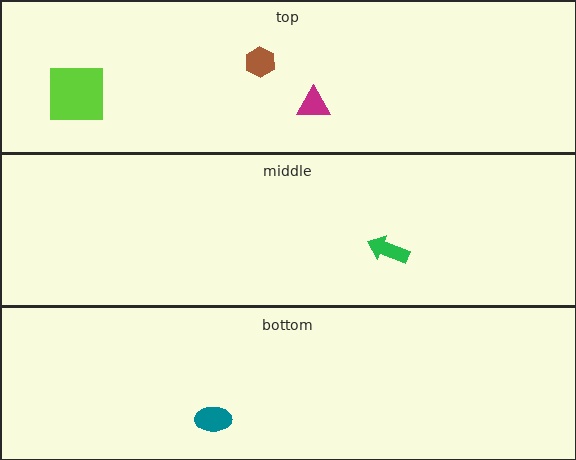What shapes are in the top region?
The magenta triangle, the brown hexagon, the lime square.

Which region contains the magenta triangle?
The top region.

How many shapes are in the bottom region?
1.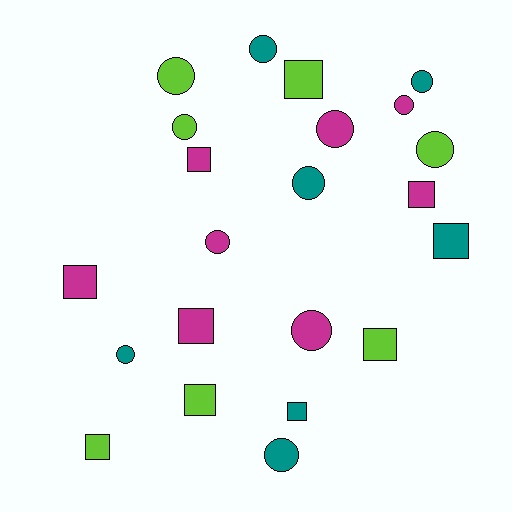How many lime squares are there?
There are 4 lime squares.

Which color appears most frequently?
Magenta, with 8 objects.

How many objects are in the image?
There are 22 objects.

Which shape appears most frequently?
Circle, with 12 objects.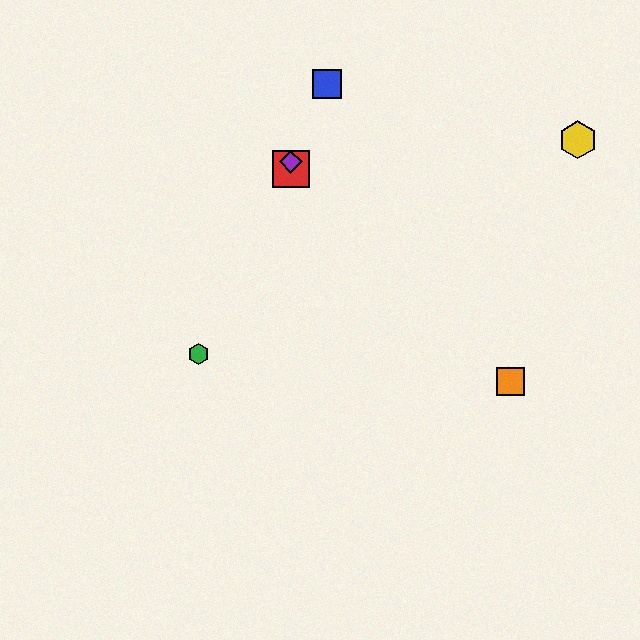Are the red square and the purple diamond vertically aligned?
Yes, both are at x≈291.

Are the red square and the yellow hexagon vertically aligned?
No, the red square is at x≈291 and the yellow hexagon is at x≈578.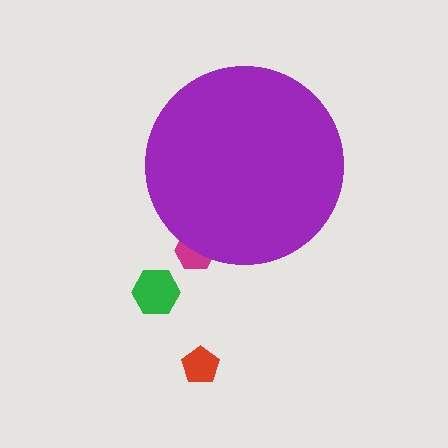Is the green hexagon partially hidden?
No, the green hexagon is fully visible.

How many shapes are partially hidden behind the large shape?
1 shape is partially hidden.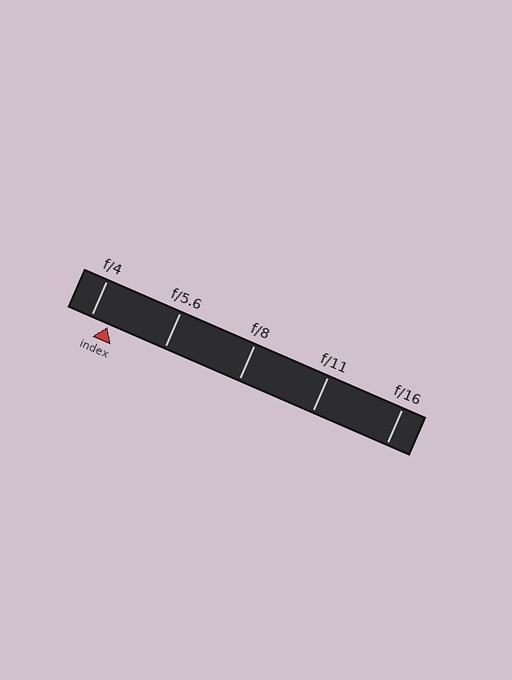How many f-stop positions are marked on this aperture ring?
There are 5 f-stop positions marked.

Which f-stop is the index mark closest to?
The index mark is closest to f/4.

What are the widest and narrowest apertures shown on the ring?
The widest aperture shown is f/4 and the narrowest is f/16.